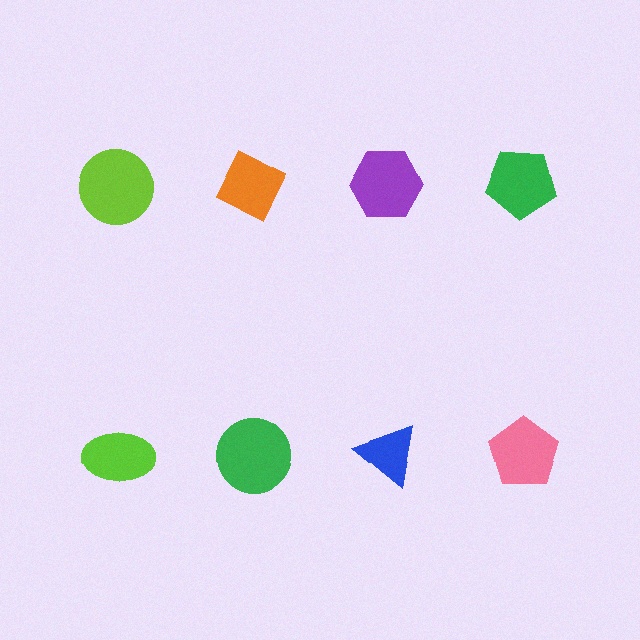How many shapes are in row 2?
4 shapes.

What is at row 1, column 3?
A purple hexagon.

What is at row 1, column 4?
A green pentagon.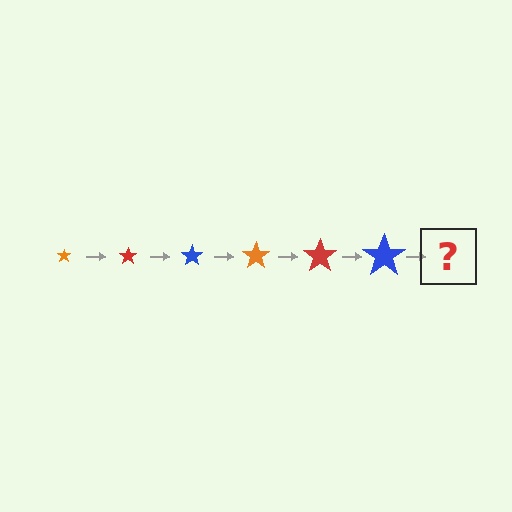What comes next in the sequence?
The next element should be an orange star, larger than the previous one.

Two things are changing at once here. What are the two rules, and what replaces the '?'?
The two rules are that the star grows larger each step and the color cycles through orange, red, and blue. The '?' should be an orange star, larger than the previous one.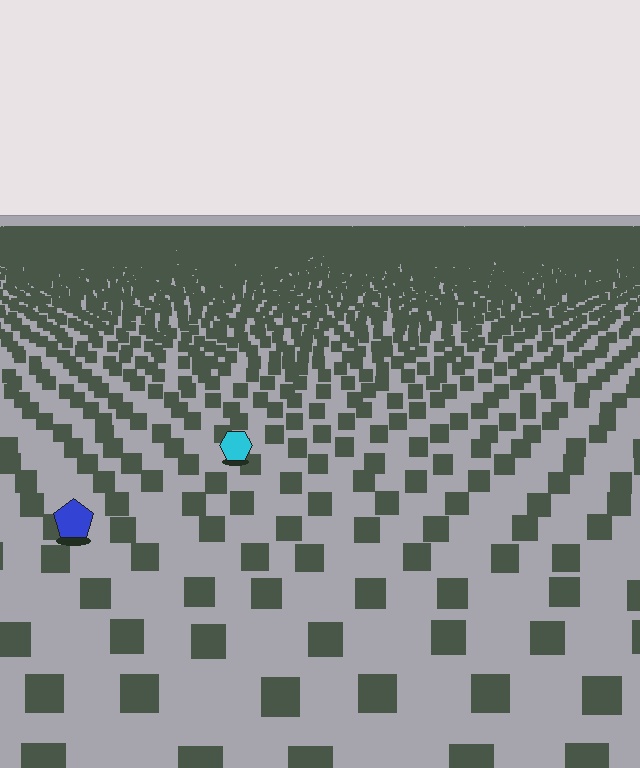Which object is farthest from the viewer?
The cyan hexagon is farthest from the viewer. It appears smaller and the ground texture around it is denser.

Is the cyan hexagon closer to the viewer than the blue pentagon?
No. The blue pentagon is closer — you can tell from the texture gradient: the ground texture is coarser near it.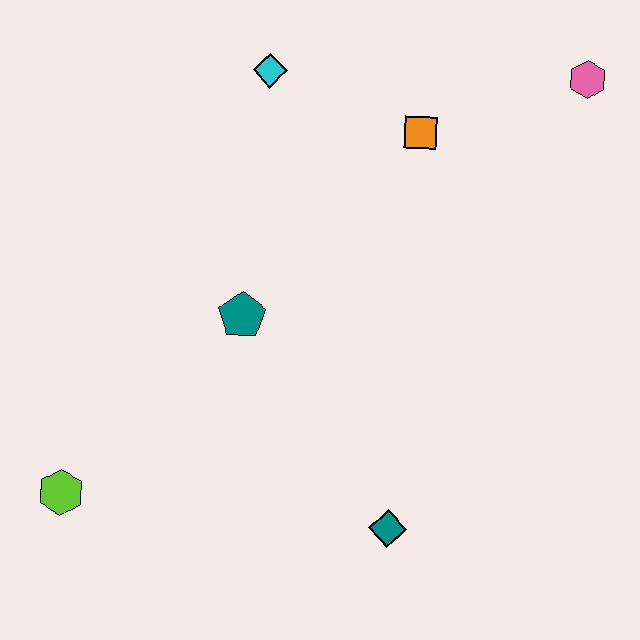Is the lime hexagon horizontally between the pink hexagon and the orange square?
No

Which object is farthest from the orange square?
The lime hexagon is farthest from the orange square.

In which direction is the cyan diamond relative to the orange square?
The cyan diamond is to the left of the orange square.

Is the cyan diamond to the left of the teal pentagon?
No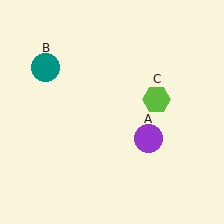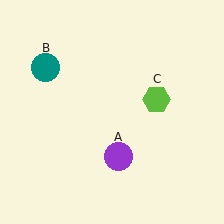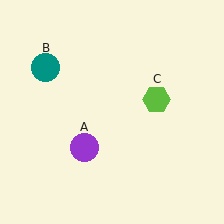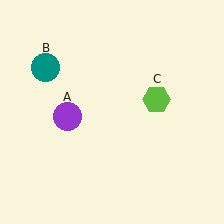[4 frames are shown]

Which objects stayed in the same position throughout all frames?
Teal circle (object B) and lime hexagon (object C) remained stationary.